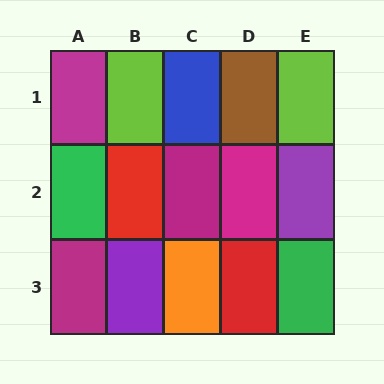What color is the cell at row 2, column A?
Green.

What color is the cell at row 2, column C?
Magenta.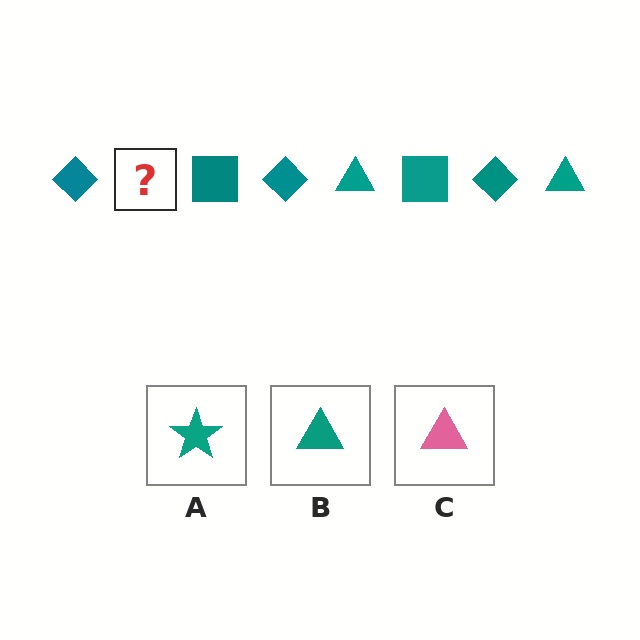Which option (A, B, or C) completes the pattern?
B.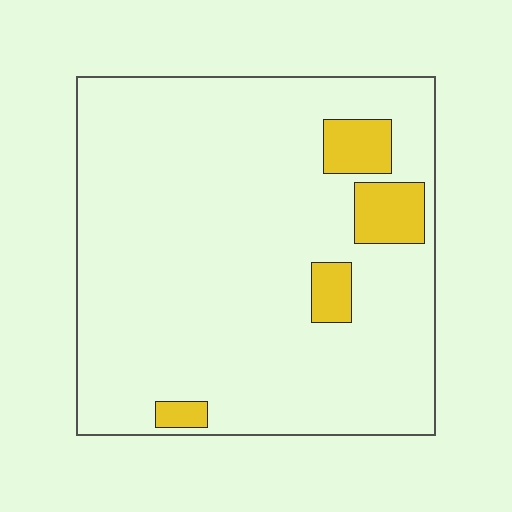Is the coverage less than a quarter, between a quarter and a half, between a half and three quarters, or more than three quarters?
Less than a quarter.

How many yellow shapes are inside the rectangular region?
4.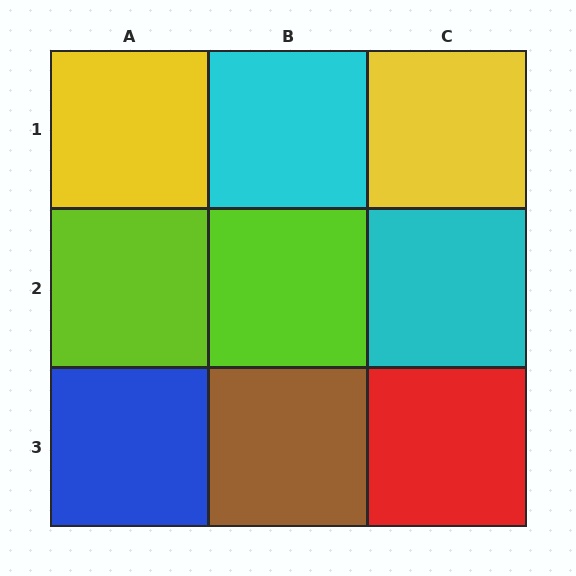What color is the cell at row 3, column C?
Red.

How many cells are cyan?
2 cells are cyan.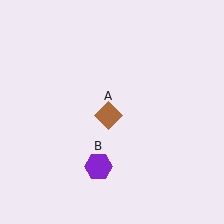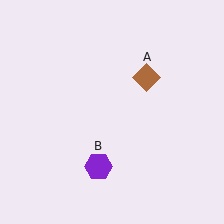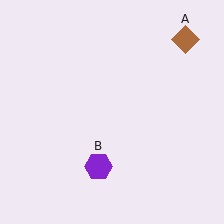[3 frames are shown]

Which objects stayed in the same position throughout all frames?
Purple hexagon (object B) remained stationary.